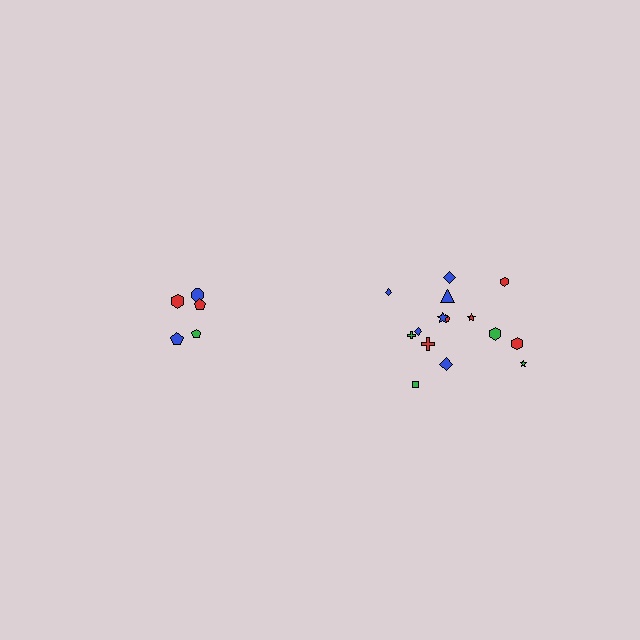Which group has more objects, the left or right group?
The right group.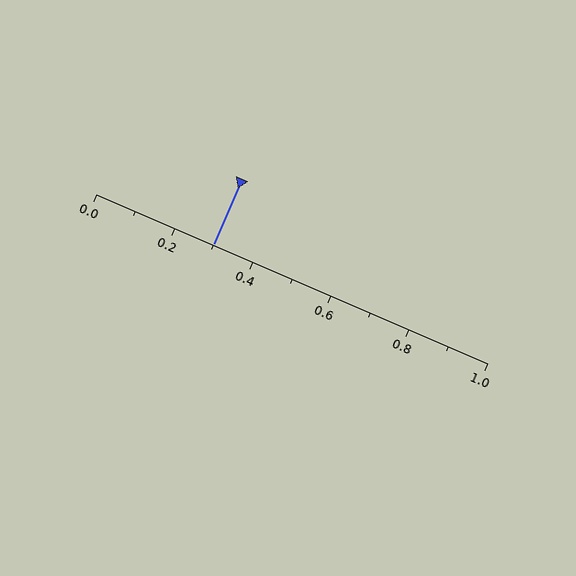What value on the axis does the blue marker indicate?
The marker indicates approximately 0.3.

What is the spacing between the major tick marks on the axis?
The major ticks are spaced 0.2 apart.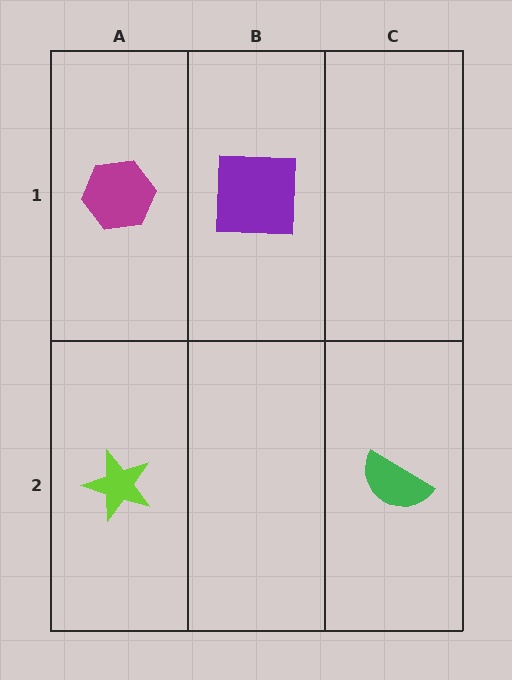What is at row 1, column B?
A purple square.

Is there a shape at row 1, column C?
No, that cell is empty.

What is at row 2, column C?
A green semicircle.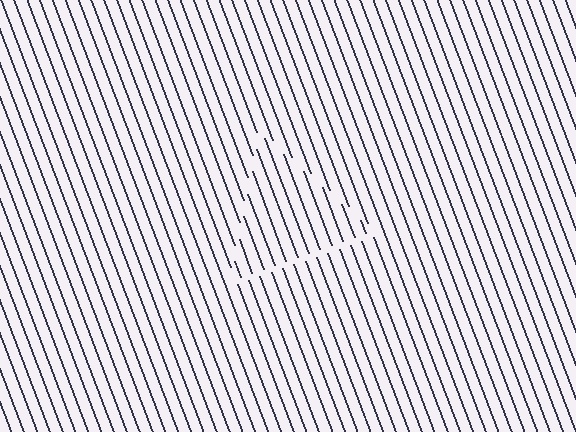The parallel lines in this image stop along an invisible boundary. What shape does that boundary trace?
An illusory triangle. The interior of the shape contains the same grating, shifted by half a period — the contour is defined by the phase discontinuity where line-ends from the inner and outer gratings abut.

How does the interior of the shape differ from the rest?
The interior of the shape contains the same grating, shifted by half a period — the contour is defined by the phase discontinuity where line-ends from the inner and outer gratings abut.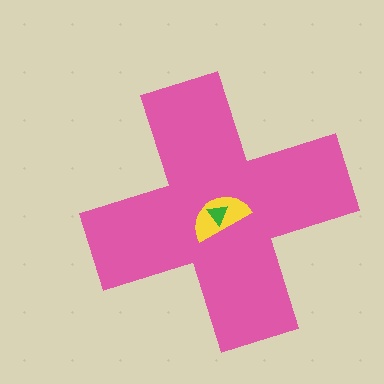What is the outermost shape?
The pink cross.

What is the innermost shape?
The green triangle.